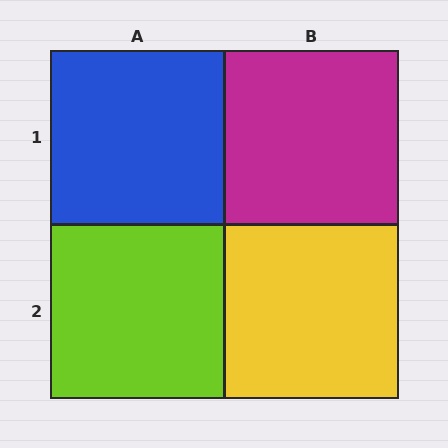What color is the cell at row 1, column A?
Blue.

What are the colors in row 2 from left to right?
Lime, yellow.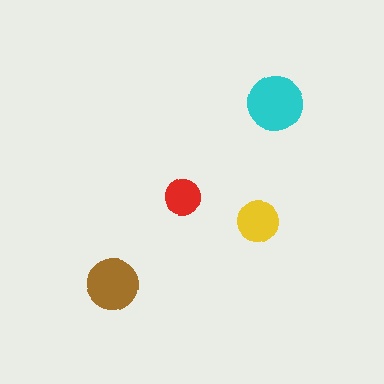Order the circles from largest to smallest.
the cyan one, the brown one, the yellow one, the red one.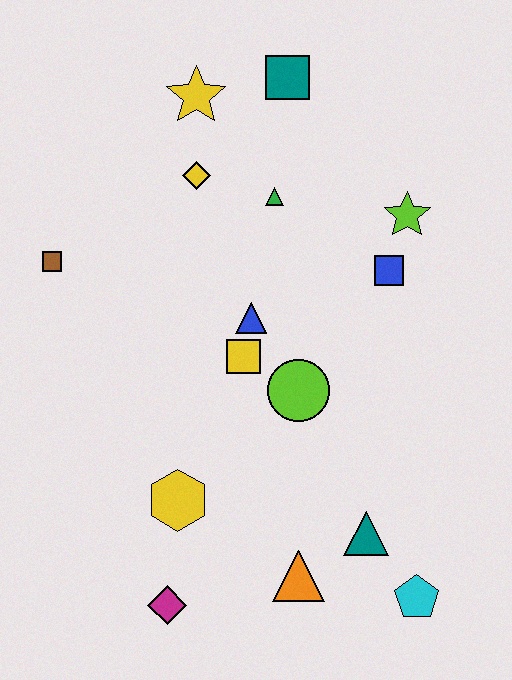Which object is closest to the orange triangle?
The teal triangle is closest to the orange triangle.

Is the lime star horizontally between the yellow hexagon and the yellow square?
No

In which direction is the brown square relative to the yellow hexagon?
The brown square is above the yellow hexagon.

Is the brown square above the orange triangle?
Yes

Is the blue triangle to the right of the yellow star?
Yes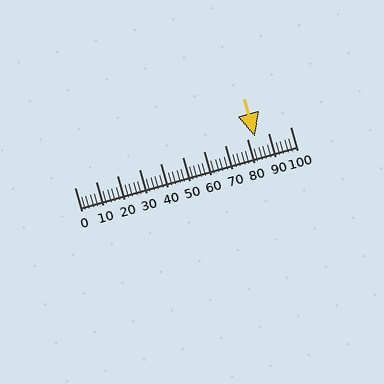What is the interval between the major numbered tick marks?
The major tick marks are spaced 10 units apart.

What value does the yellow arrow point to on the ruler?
The yellow arrow points to approximately 84.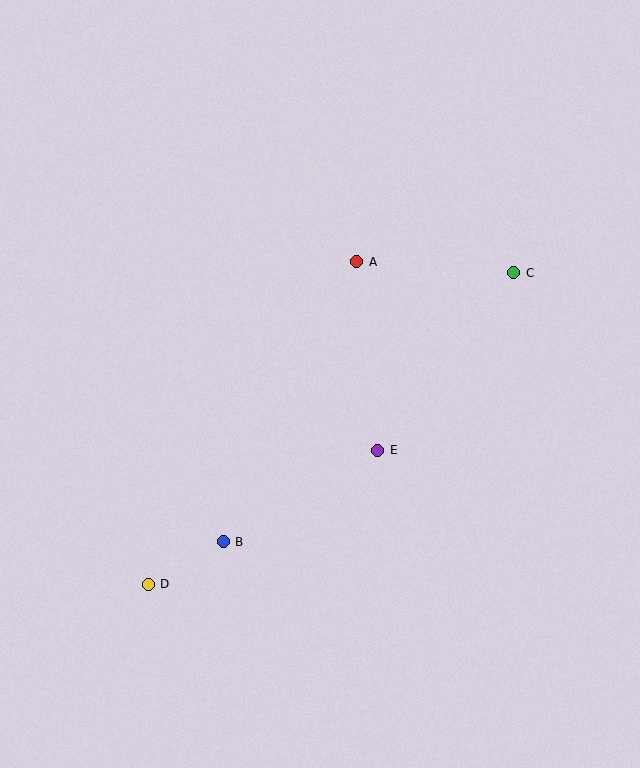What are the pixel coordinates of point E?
Point E is at (378, 450).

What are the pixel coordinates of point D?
Point D is at (148, 584).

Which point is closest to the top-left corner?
Point A is closest to the top-left corner.